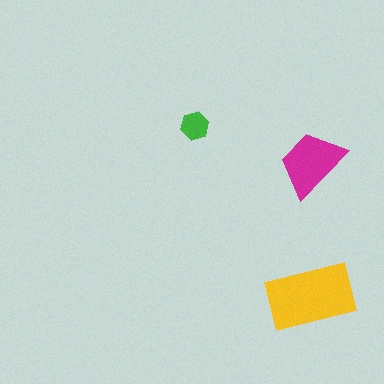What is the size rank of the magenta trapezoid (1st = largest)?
2nd.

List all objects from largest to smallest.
The yellow rectangle, the magenta trapezoid, the green hexagon.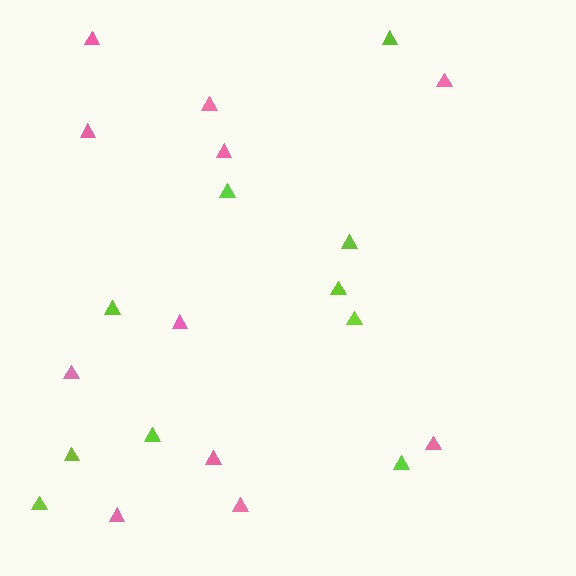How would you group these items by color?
There are 2 groups: one group of lime triangles (10) and one group of pink triangles (11).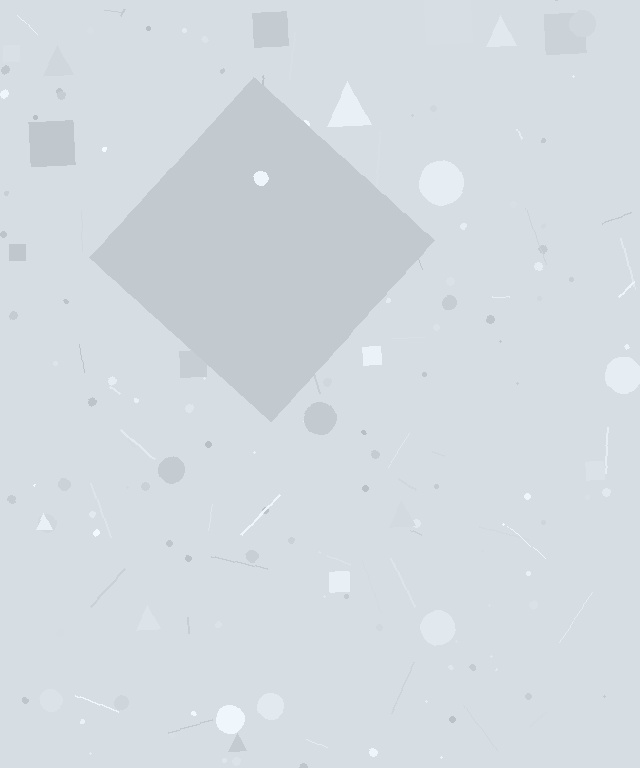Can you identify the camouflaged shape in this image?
The camouflaged shape is a diamond.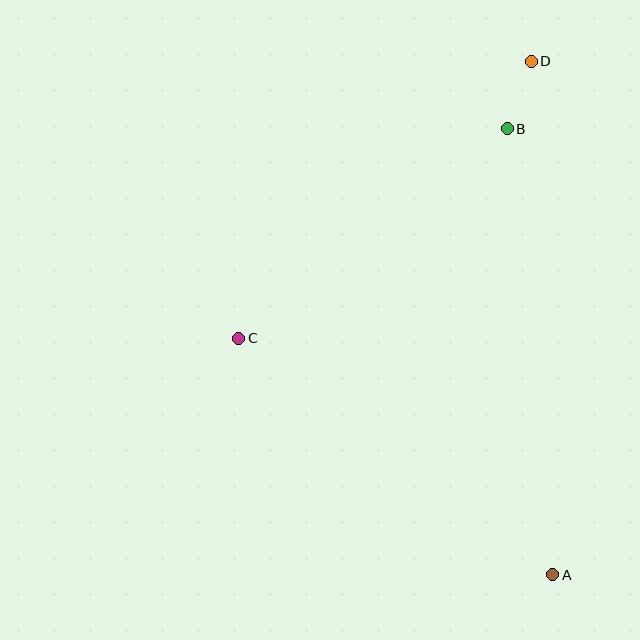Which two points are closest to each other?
Points B and D are closest to each other.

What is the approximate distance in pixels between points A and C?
The distance between A and C is approximately 393 pixels.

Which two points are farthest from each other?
Points A and D are farthest from each other.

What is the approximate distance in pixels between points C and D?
The distance between C and D is approximately 403 pixels.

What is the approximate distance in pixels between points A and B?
The distance between A and B is approximately 448 pixels.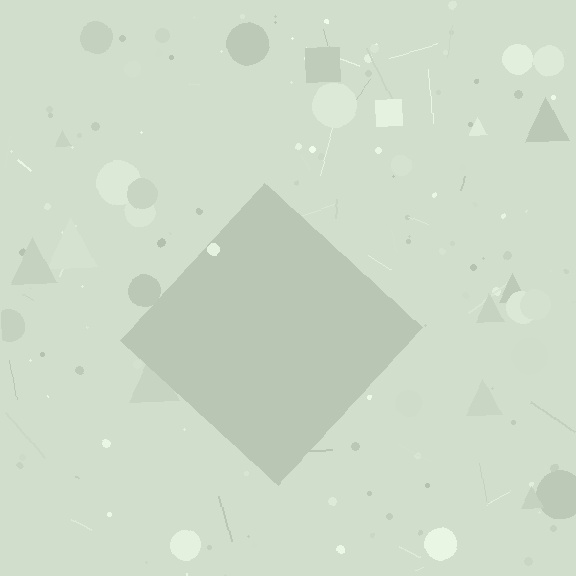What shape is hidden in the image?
A diamond is hidden in the image.